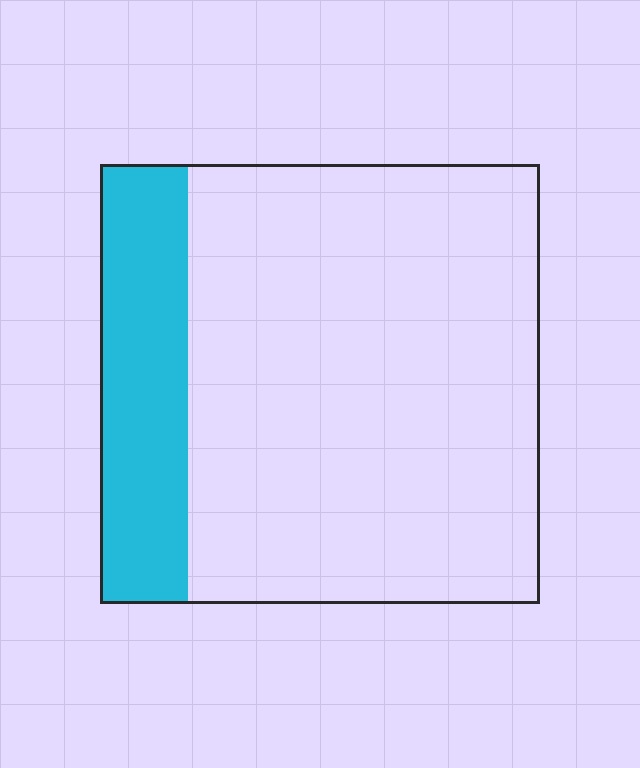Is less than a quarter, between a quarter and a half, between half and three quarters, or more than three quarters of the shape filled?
Less than a quarter.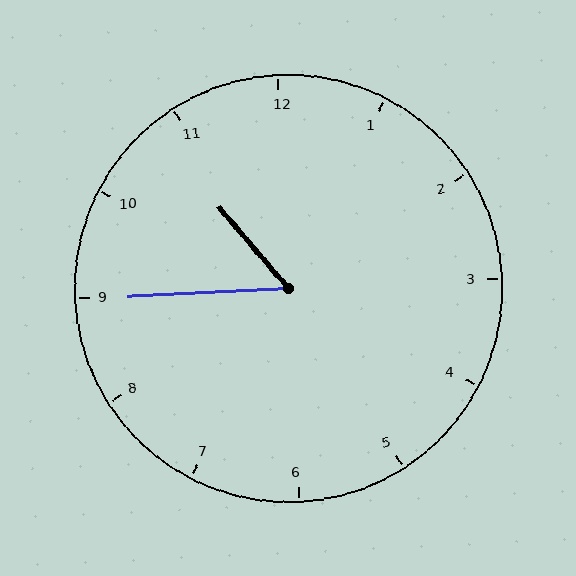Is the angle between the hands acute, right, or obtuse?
It is acute.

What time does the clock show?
10:45.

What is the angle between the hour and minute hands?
Approximately 52 degrees.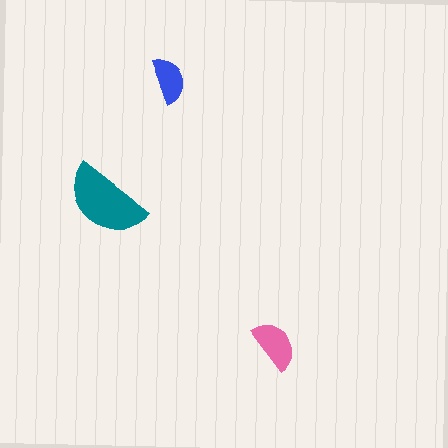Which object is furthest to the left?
The teal semicircle is leftmost.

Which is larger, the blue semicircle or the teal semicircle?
The teal one.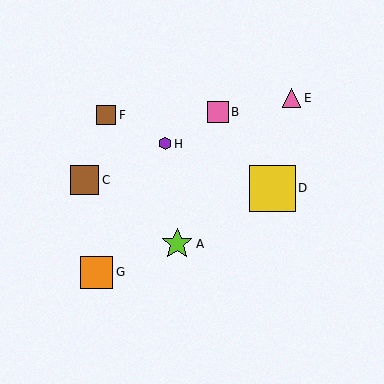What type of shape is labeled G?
Shape G is an orange square.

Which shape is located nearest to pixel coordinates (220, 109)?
The pink square (labeled B) at (218, 112) is nearest to that location.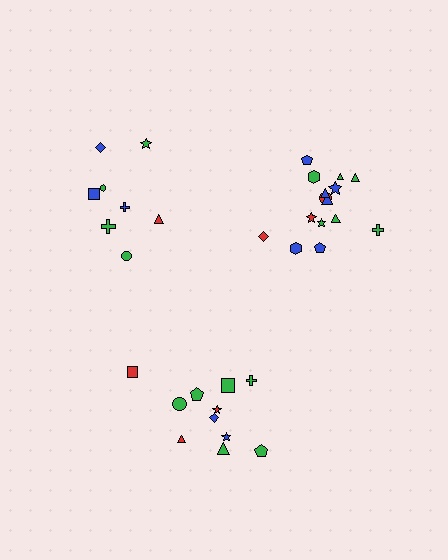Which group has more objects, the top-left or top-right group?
The top-right group.